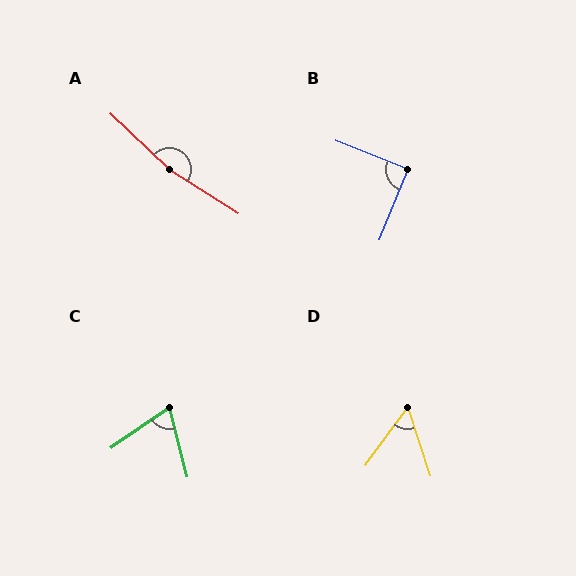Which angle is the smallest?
D, at approximately 54 degrees.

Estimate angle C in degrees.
Approximately 69 degrees.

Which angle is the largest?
A, at approximately 169 degrees.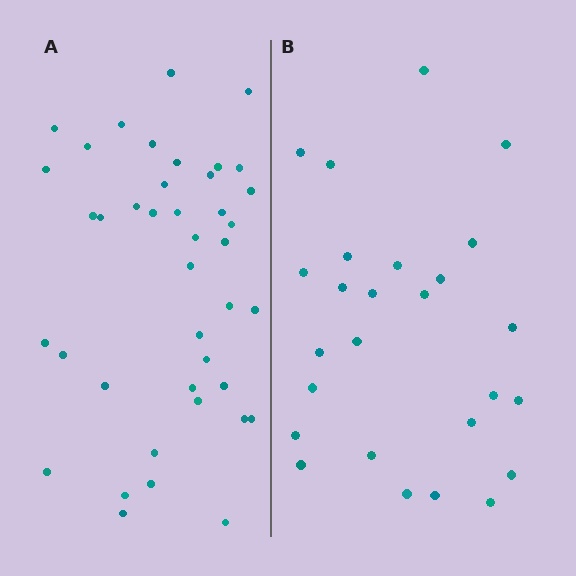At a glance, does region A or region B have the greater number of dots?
Region A (the left region) has more dots.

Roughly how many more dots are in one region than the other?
Region A has approximately 15 more dots than region B.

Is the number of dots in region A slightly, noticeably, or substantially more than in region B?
Region A has substantially more. The ratio is roughly 1.6 to 1.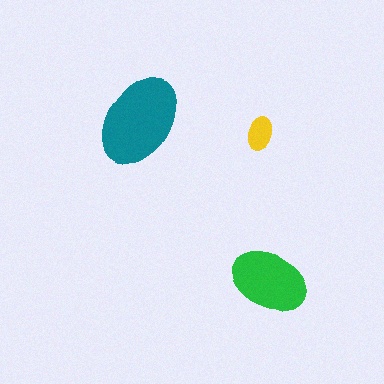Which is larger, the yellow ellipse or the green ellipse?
The green one.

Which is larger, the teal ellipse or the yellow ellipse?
The teal one.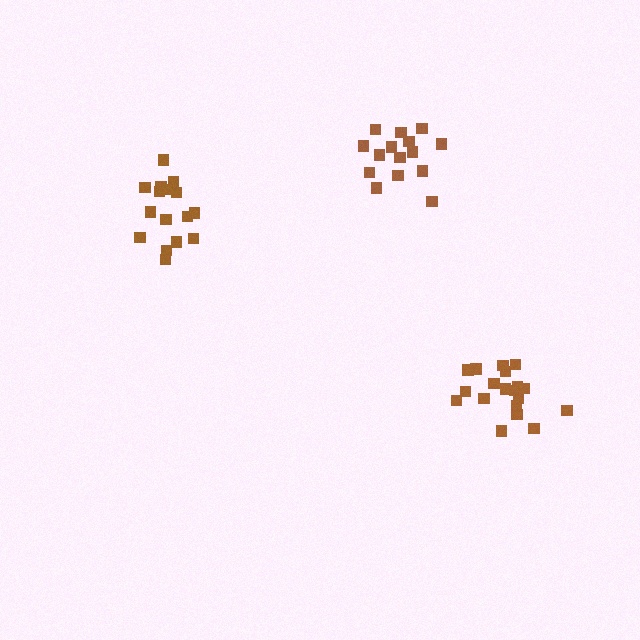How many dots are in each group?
Group 1: 19 dots, Group 2: 15 dots, Group 3: 16 dots (50 total).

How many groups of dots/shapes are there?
There are 3 groups.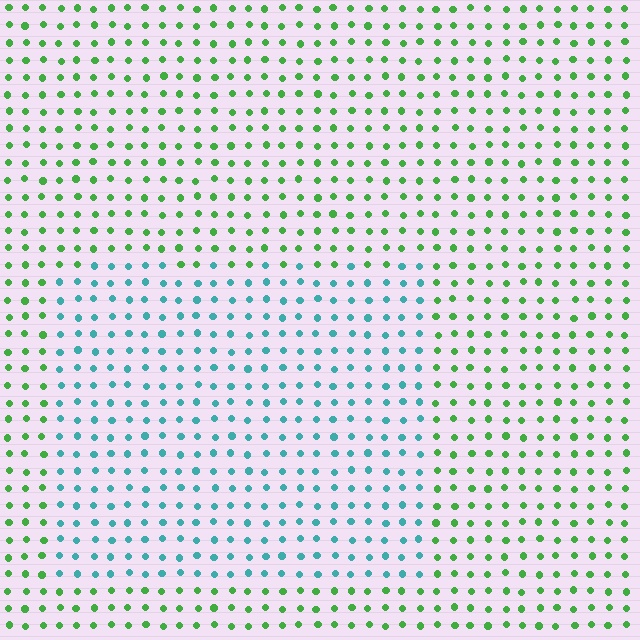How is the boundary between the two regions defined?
The boundary is defined purely by a slight shift in hue (about 61 degrees). Spacing, size, and orientation are identical on both sides.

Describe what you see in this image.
The image is filled with small green elements in a uniform arrangement. A rectangle-shaped region is visible where the elements are tinted to a slightly different hue, forming a subtle color boundary.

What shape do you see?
I see a rectangle.